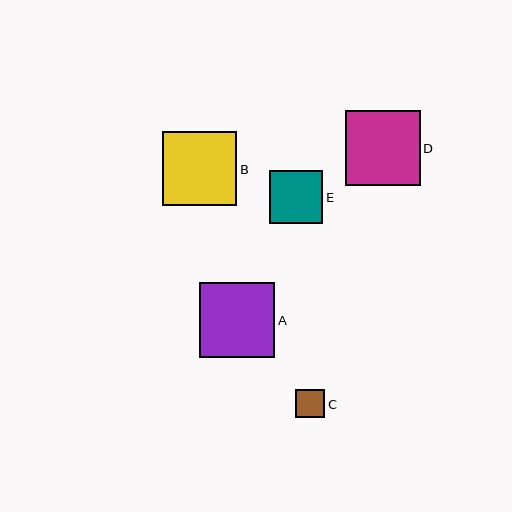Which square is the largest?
Square A is the largest with a size of approximately 76 pixels.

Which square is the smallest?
Square C is the smallest with a size of approximately 29 pixels.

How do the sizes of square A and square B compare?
Square A and square B are approximately the same size.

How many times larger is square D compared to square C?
Square D is approximately 2.6 times the size of square C.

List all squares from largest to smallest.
From largest to smallest: A, D, B, E, C.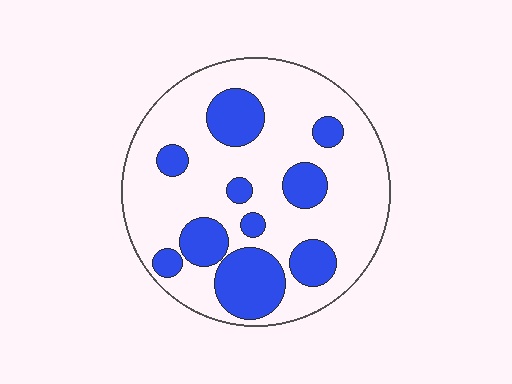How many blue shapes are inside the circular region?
10.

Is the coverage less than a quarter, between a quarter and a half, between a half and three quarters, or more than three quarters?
Between a quarter and a half.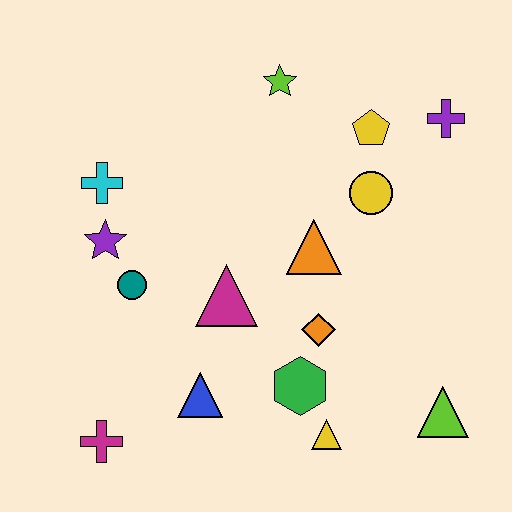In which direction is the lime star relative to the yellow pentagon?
The lime star is to the left of the yellow pentagon.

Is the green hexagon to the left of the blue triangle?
No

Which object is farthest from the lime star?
The magenta cross is farthest from the lime star.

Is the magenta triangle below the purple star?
Yes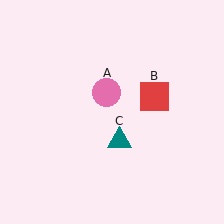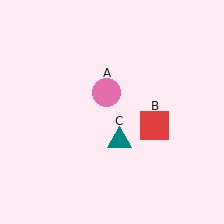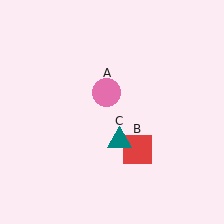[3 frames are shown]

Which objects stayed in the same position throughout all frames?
Pink circle (object A) and teal triangle (object C) remained stationary.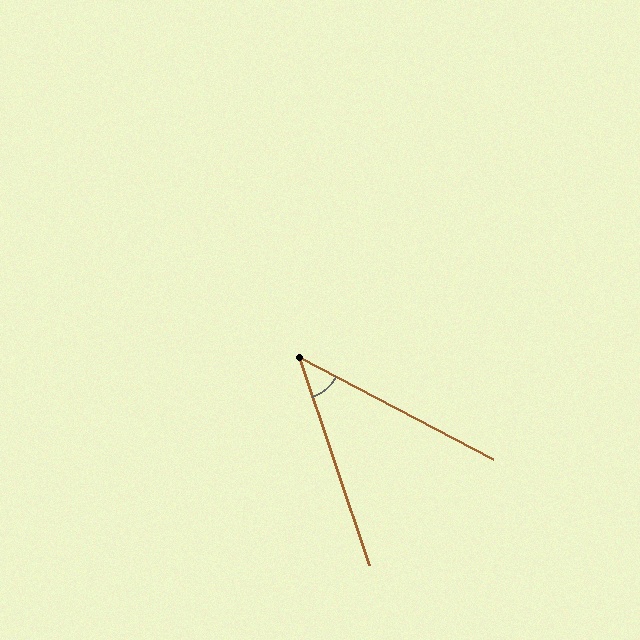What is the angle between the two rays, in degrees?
Approximately 44 degrees.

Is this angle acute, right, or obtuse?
It is acute.